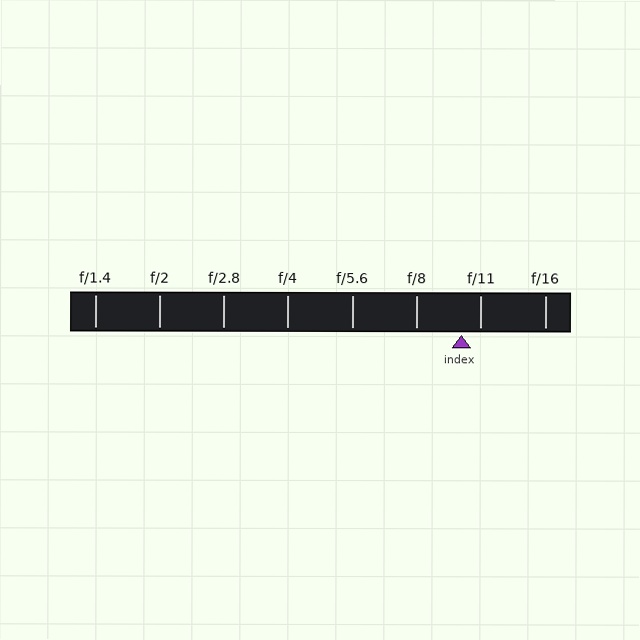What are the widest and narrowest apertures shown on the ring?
The widest aperture shown is f/1.4 and the narrowest is f/16.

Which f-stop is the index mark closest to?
The index mark is closest to f/11.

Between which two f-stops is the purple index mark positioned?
The index mark is between f/8 and f/11.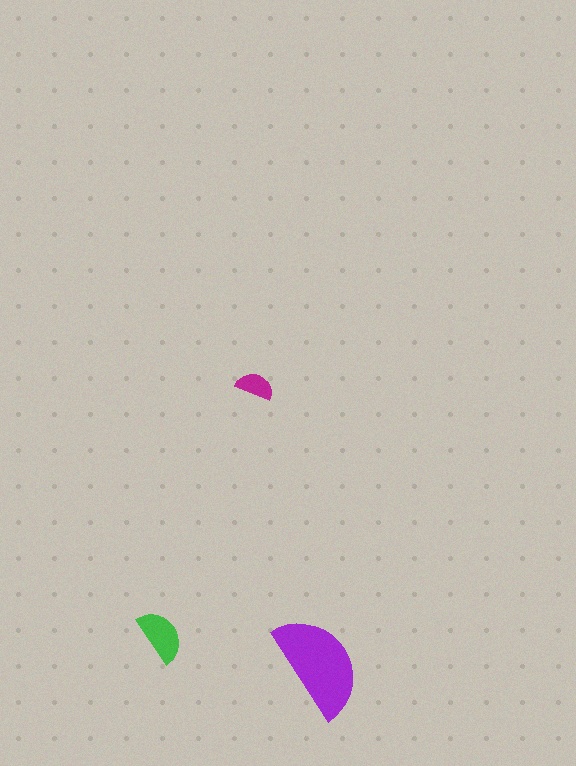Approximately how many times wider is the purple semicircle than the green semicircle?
About 2 times wider.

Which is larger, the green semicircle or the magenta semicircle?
The green one.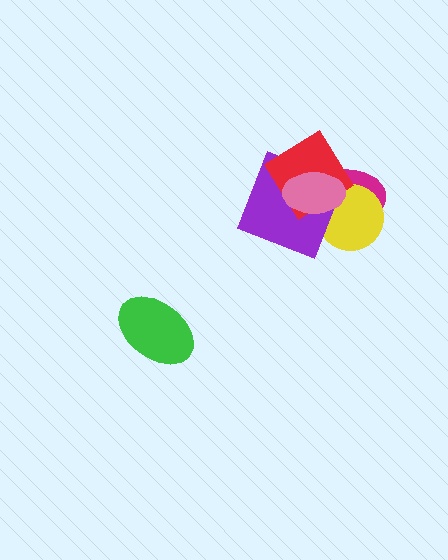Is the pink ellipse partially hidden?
No, no other shape covers it.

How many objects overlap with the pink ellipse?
4 objects overlap with the pink ellipse.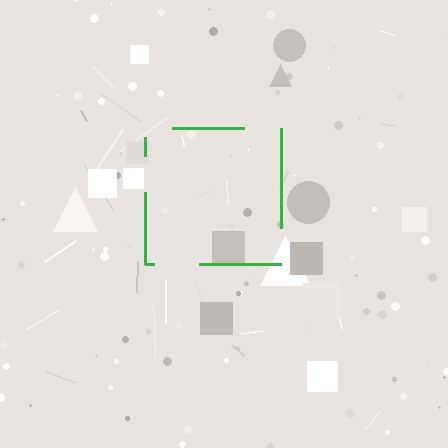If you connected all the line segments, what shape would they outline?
They would outline a square.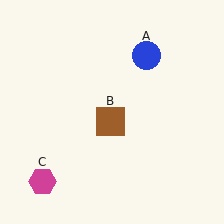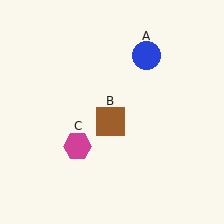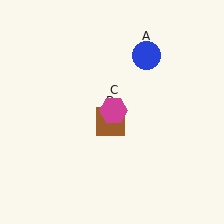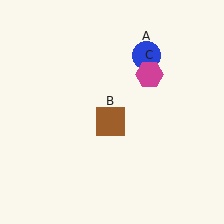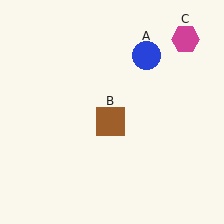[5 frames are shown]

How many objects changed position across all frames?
1 object changed position: magenta hexagon (object C).